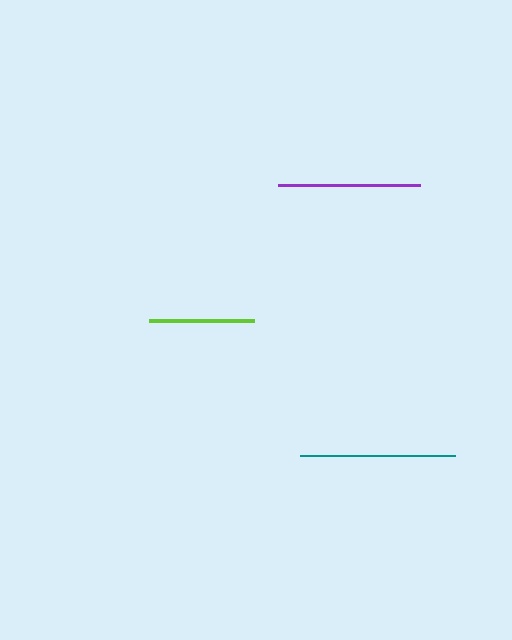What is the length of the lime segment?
The lime segment is approximately 105 pixels long.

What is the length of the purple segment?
The purple segment is approximately 142 pixels long.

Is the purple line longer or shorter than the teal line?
The teal line is longer than the purple line.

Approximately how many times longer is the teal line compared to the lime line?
The teal line is approximately 1.5 times the length of the lime line.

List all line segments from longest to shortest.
From longest to shortest: teal, purple, lime.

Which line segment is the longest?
The teal line is the longest at approximately 155 pixels.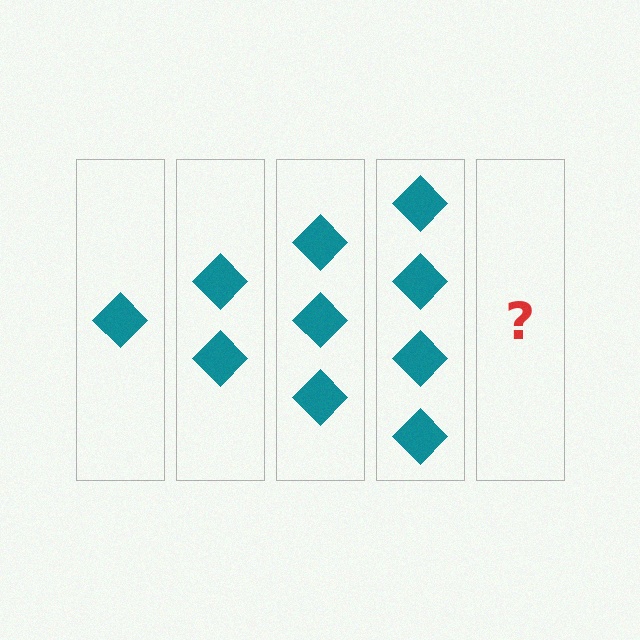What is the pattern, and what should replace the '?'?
The pattern is that each step adds one more diamond. The '?' should be 5 diamonds.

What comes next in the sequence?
The next element should be 5 diamonds.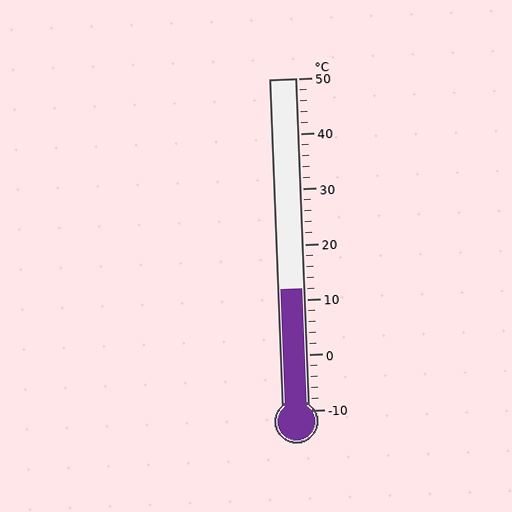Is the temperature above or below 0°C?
The temperature is above 0°C.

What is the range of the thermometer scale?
The thermometer scale ranges from -10°C to 50°C.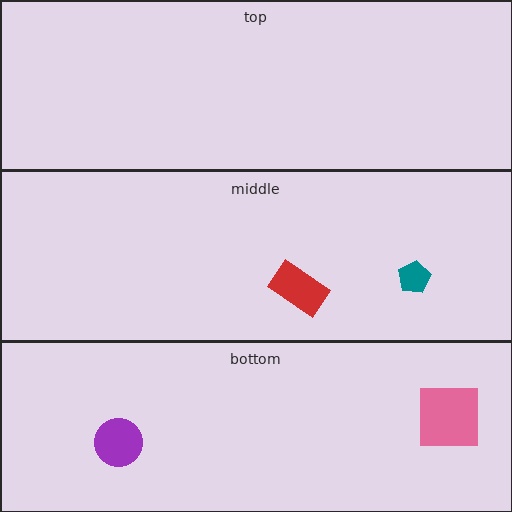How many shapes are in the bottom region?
2.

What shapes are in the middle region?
The teal pentagon, the red rectangle.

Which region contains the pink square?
The bottom region.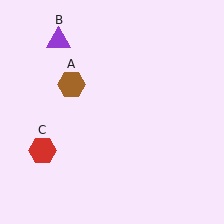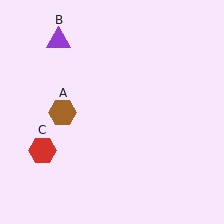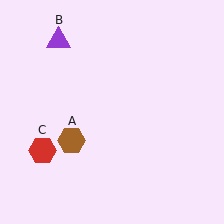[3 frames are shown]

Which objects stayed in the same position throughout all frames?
Purple triangle (object B) and red hexagon (object C) remained stationary.